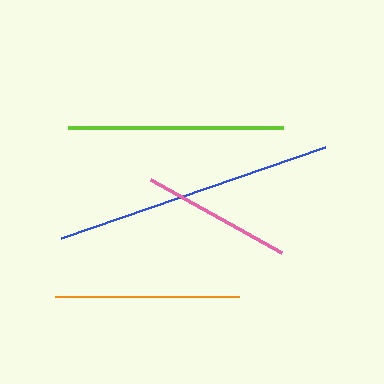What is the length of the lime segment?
The lime segment is approximately 215 pixels long.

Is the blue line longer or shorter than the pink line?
The blue line is longer than the pink line.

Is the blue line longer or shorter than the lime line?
The blue line is longer than the lime line.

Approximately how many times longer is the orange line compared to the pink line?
The orange line is approximately 1.2 times the length of the pink line.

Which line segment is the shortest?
The pink line is the shortest at approximately 150 pixels.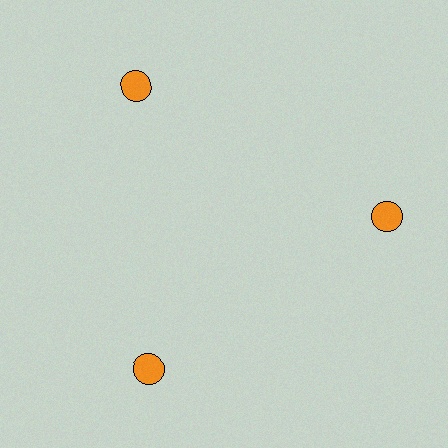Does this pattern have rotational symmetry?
Yes, this pattern has 3-fold rotational symmetry. It looks the same after rotating 120 degrees around the center.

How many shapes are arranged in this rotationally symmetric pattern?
There are 3 shapes, arranged in 3 groups of 1.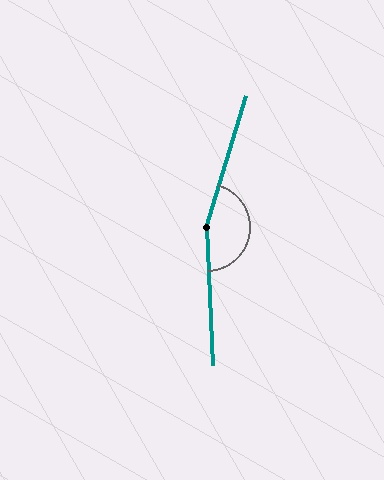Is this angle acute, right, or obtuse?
It is obtuse.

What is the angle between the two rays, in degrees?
Approximately 161 degrees.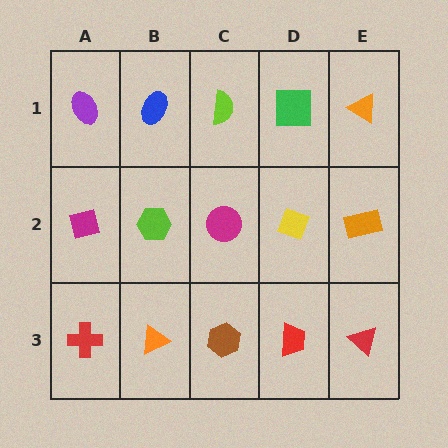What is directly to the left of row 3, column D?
A brown hexagon.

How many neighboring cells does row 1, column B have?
3.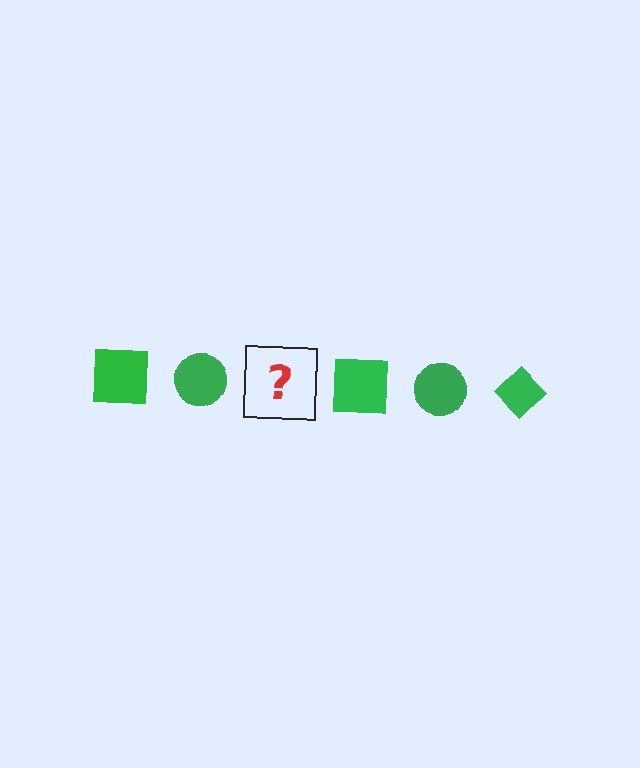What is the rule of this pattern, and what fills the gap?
The rule is that the pattern cycles through square, circle, diamond shapes in green. The gap should be filled with a green diamond.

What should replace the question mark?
The question mark should be replaced with a green diamond.